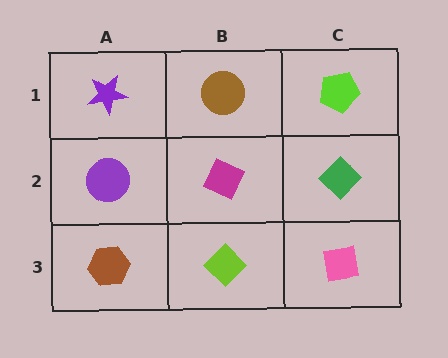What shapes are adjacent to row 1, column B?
A magenta diamond (row 2, column B), a purple star (row 1, column A), a lime pentagon (row 1, column C).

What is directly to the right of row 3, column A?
A lime diamond.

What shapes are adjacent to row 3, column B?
A magenta diamond (row 2, column B), a brown hexagon (row 3, column A), a pink square (row 3, column C).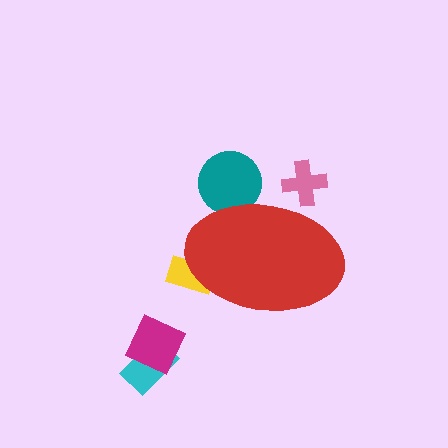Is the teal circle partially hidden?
Yes, the teal circle is partially hidden behind the red ellipse.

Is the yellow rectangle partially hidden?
Yes, the yellow rectangle is partially hidden behind the red ellipse.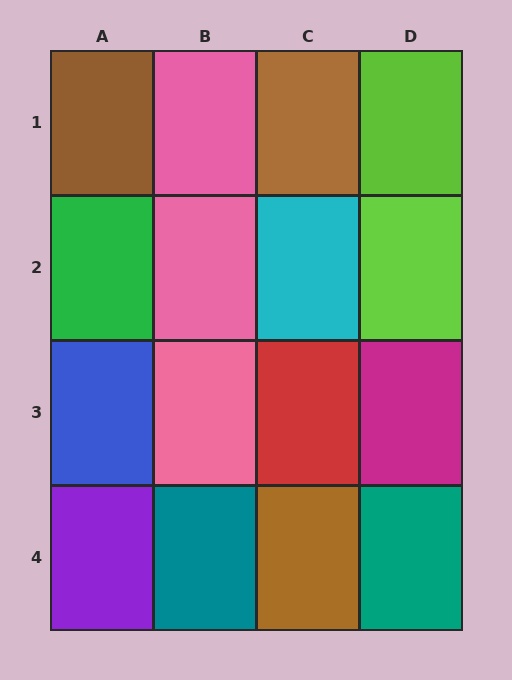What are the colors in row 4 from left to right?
Purple, teal, brown, teal.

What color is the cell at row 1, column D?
Lime.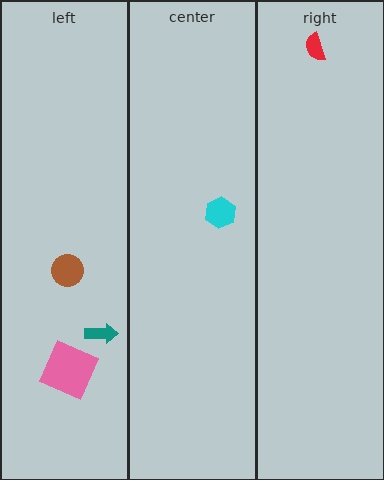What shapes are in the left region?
The pink square, the teal arrow, the brown circle.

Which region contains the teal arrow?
The left region.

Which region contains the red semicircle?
The right region.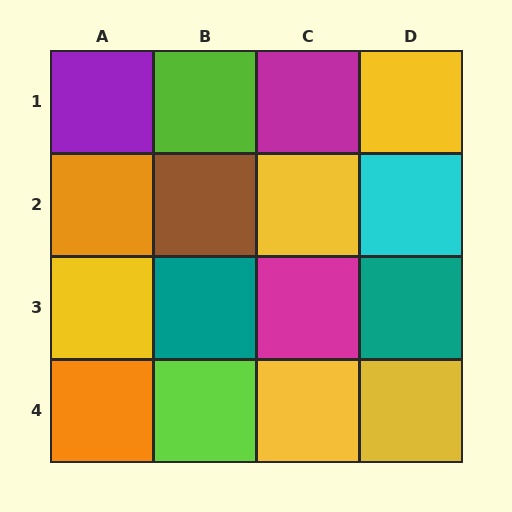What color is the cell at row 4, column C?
Yellow.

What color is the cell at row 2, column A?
Orange.